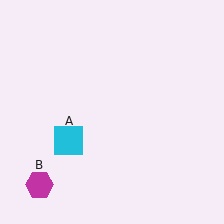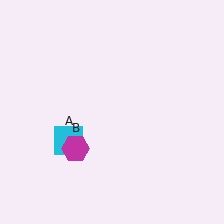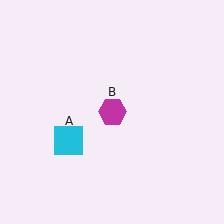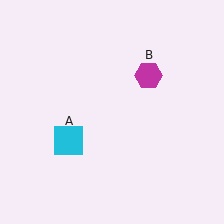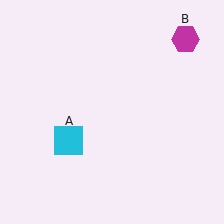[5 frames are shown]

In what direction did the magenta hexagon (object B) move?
The magenta hexagon (object B) moved up and to the right.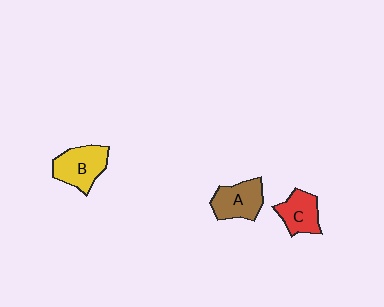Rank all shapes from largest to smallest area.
From largest to smallest: B (yellow), A (brown), C (red).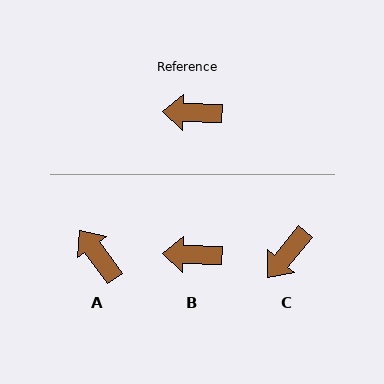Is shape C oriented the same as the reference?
No, it is off by about 52 degrees.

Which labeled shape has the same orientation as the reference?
B.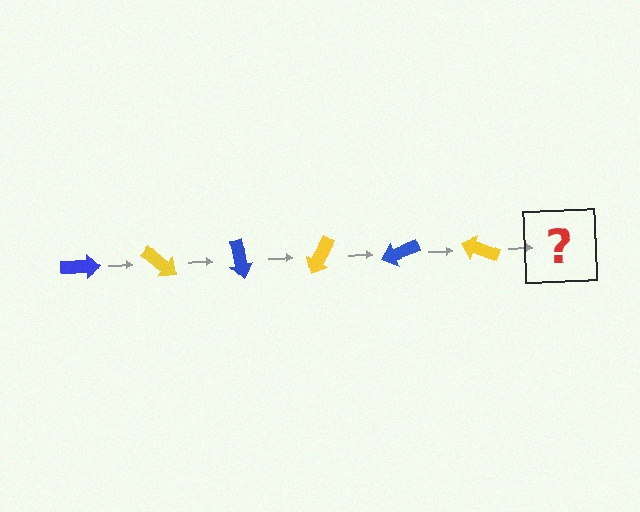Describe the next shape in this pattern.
It should be a blue arrow, rotated 240 degrees from the start.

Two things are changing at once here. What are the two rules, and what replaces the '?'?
The two rules are that it rotates 40 degrees each step and the color cycles through blue and yellow. The '?' should be a blue arrow, rotated 240 degrees from the start.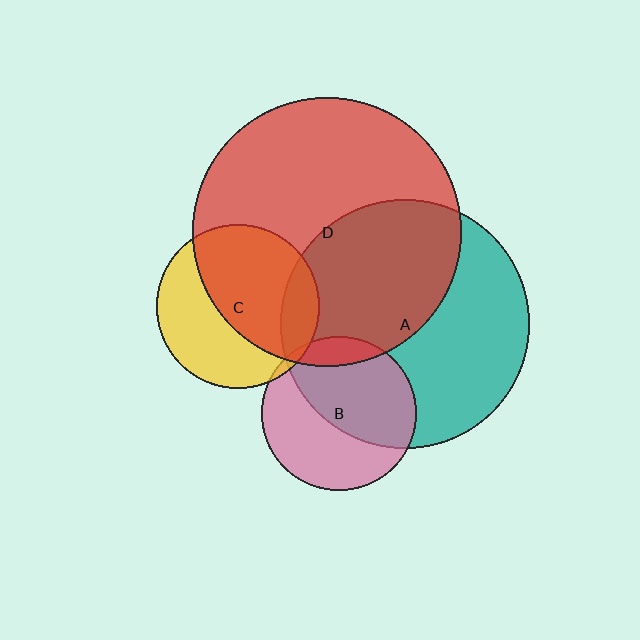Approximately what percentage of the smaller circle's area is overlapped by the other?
Approximately 55%.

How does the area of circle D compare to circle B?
Approximately 3.0 times.